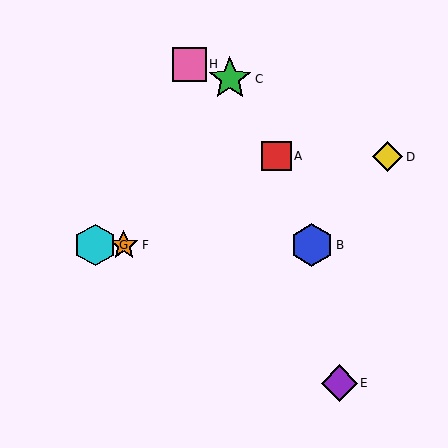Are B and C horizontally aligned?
No, B is at y≈245 and C is at y≈79.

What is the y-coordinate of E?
Object E is at y≈383.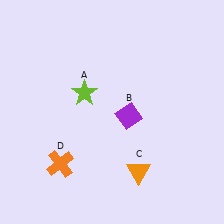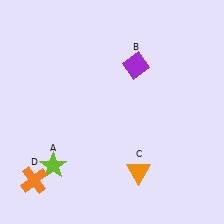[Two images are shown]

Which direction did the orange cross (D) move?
The orange cross (D) moved left.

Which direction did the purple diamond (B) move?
The purple diamond (B) moved up.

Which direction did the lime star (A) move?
The lime star (A) moved down.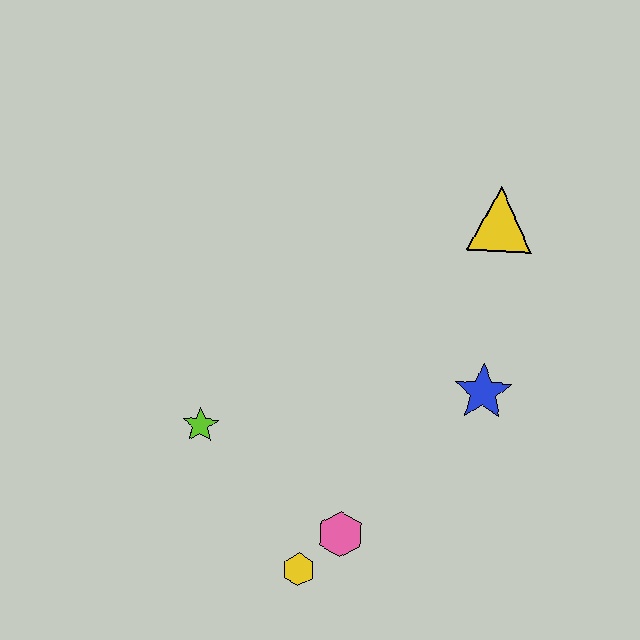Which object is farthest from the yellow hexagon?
The yellow triangle is farthest from the yellow hexagon.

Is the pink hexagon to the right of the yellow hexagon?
Yes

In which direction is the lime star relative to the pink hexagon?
The lime star is to the left of the pink hexagon.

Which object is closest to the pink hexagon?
The yellow hexagon is closest to the pink hexagon.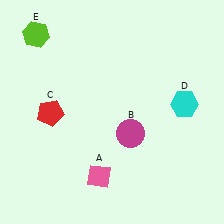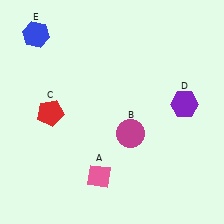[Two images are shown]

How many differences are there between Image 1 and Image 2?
There are 2 differences between the two images.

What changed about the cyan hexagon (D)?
In Image 1, D is cyan. In Image 2, it changed to purple.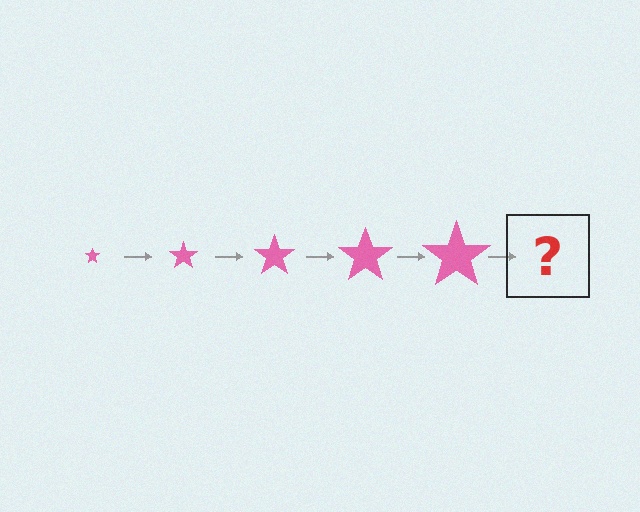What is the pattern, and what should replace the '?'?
The pattern is that the star gets progressively larger each step. The '?' should be a pink star, larger than the previous one.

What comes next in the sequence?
The next element should be a pink star, larger than the previous one.